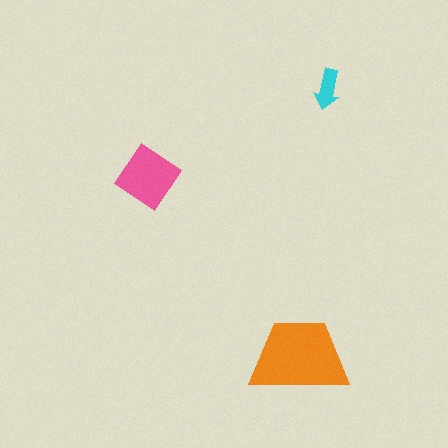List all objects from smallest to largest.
The cyan arrow, the pink diamond, the orange trapezoid.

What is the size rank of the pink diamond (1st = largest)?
2nd.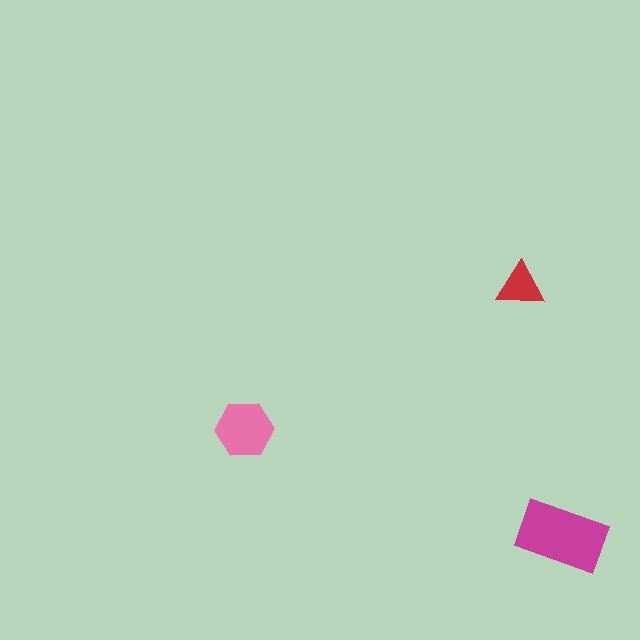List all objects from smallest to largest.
The red triangle, the pink hexagon, the magenta rectangle.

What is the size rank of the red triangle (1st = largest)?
3rd.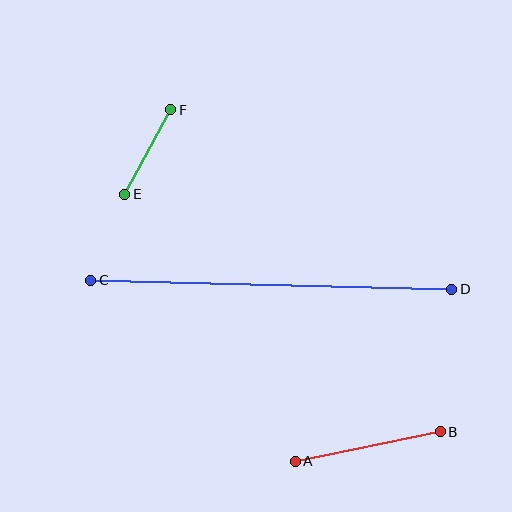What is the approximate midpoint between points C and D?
The midpoint is at approximately (271, 285) pixels.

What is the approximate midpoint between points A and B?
The midpoint is at approximately (368, 446) pixels.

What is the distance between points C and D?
The distance is approximately 361 pixels.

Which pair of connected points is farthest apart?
Points C and D are farthest apart.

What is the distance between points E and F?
The distance is approximately 96 pixels.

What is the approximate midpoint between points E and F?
The midpoint is at approximately (148, 152) pixels.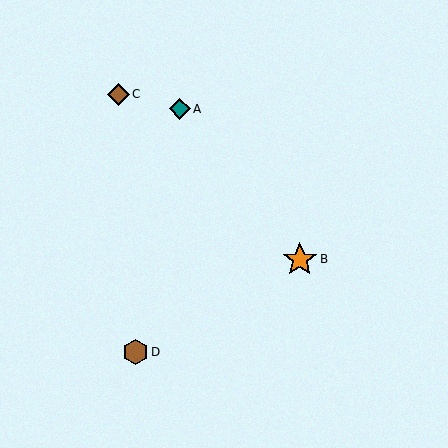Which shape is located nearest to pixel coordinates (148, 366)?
The brown hexagon (labeled D) at (136, 352) is nearest to that location.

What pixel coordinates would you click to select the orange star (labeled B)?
Click at (300, 259) to select the orange star B.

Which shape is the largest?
The orange star (labeled B) is the largest.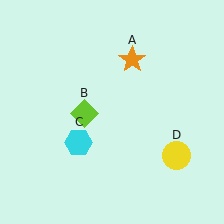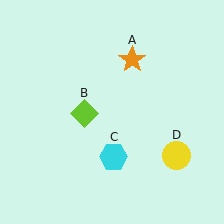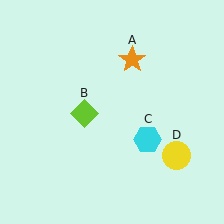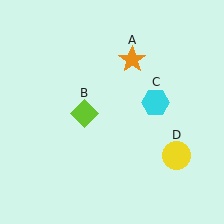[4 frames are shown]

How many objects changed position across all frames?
1 object changed position: cyan hexagon (object C).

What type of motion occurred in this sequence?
The cyan hexagon (object C) rotated counterclockwise around the center of the scene.